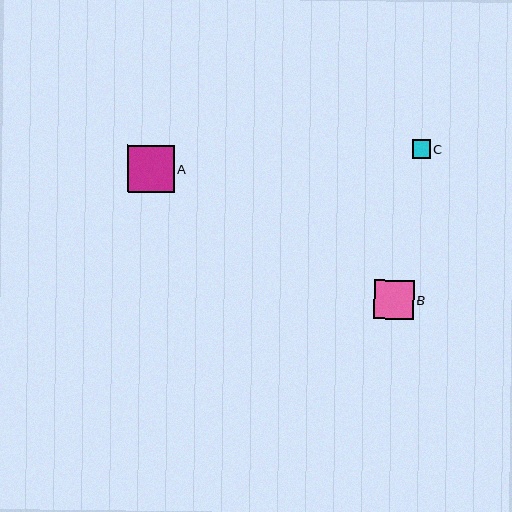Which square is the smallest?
Square C is the smallest with a size of approximately 18 pixels.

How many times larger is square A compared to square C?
Square A is approximately 2.6 times the size of square C.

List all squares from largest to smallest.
From largest to smallest: A, B, C.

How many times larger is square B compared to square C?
Square B is approximately 2.2 times the size of square C.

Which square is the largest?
Square A is the largest with a size of approximately 47 pixels.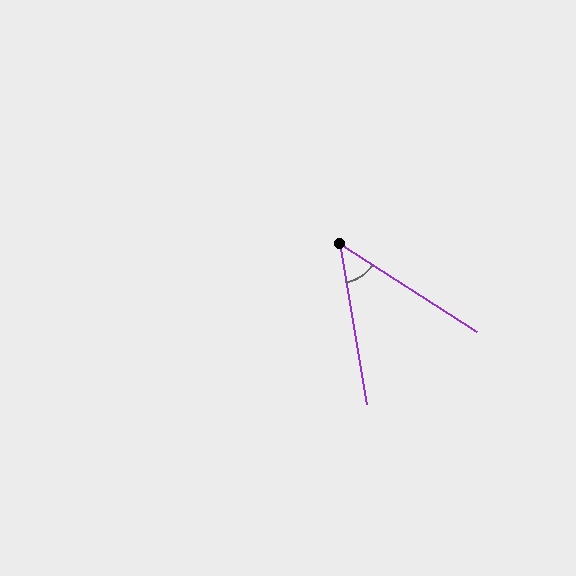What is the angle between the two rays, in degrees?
Approximately 48 degrees.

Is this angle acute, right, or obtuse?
It is acute.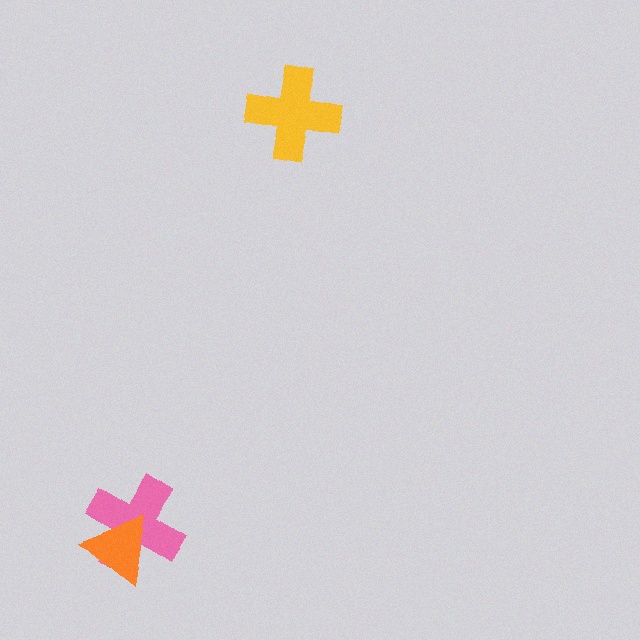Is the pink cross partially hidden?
Yes, it is partially covered by another shape.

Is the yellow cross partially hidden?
No, no other shape covers it.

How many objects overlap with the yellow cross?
0 objects overlap with the yellow cross.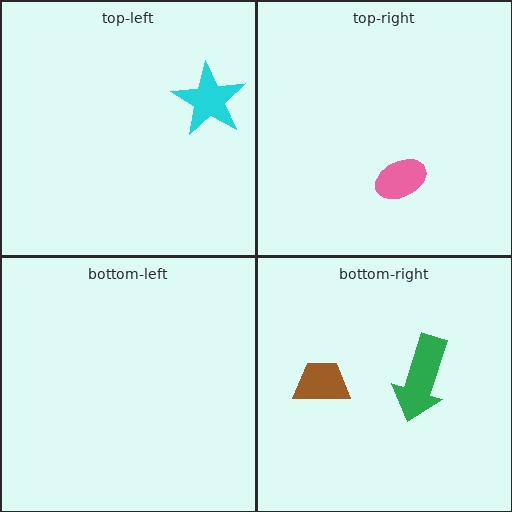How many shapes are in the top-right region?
1.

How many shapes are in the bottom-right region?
2.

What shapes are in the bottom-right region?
The brown trapezoid, the green arrow.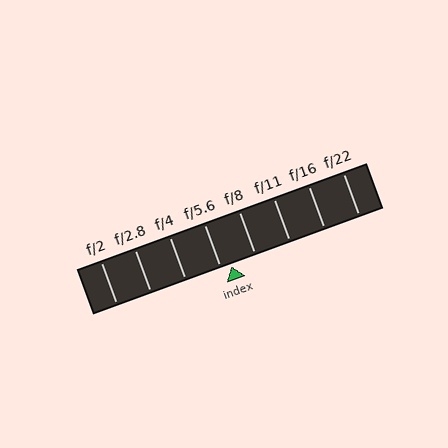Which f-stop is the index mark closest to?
The index mark is closest to f/5.6.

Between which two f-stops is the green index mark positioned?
The index mark is between f/5.6 and f/8.